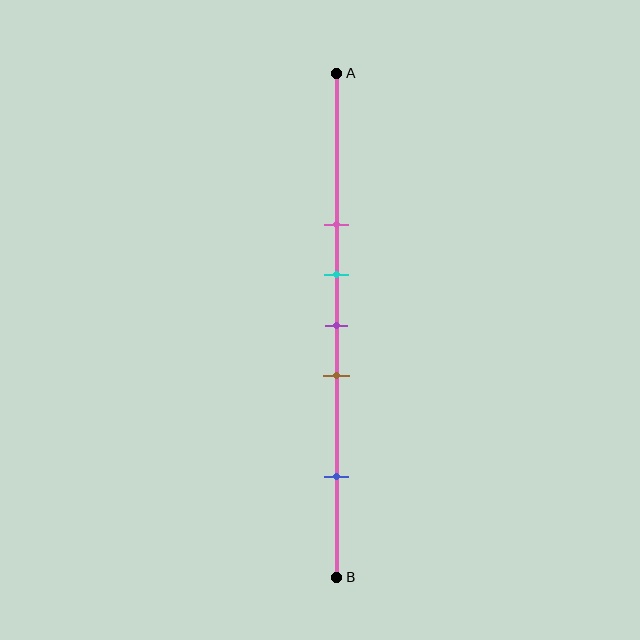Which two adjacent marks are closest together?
The cyan and purple marks are the closest adjacent pair.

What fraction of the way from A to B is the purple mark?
The purple mark is approximately 50% (0.5) of the way from A to B.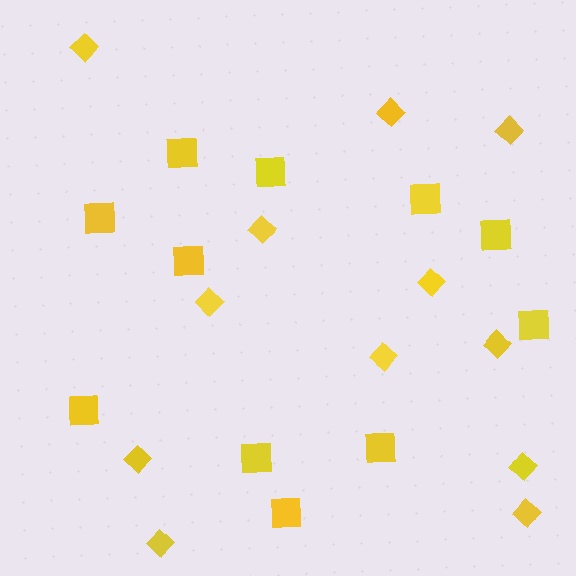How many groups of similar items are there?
There are 2 groups: one group of diamonds (12) and one group of squares (11).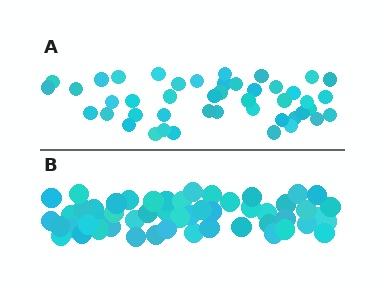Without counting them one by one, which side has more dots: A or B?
Region B (the bottom region) has more dots.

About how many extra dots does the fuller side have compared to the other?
Region B has roughly 8 or so more dots than region A.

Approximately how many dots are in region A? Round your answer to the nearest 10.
About 40 dots. (The exact count is 45, which rounds to 40.)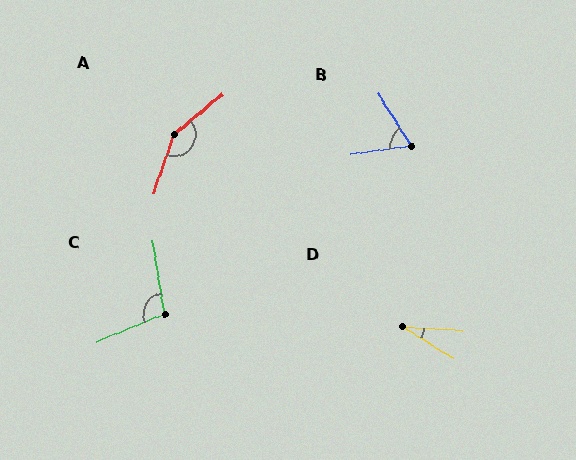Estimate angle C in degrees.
Approximately 103 degrees.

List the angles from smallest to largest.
D (27°), B (65°), C (103°), A (148°).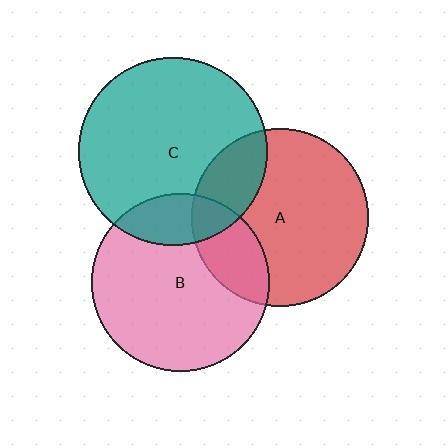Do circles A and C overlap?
Yes.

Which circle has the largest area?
Circle C (teal).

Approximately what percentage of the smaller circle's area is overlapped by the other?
Approximately 20%.